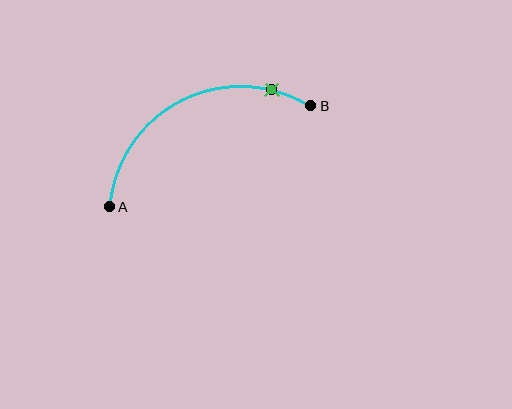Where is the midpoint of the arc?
The arc midpoint is the point on the curve farthest from the straight line joining A and B. It sits above that line.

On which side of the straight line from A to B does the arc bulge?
The arc bulges above the straight line connecting A and B.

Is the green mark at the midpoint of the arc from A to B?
No. The green mark lies on the arc but is closer to endpoint B. The arc midpoint would be at the point on the curve equidistant along the arc from both A and B.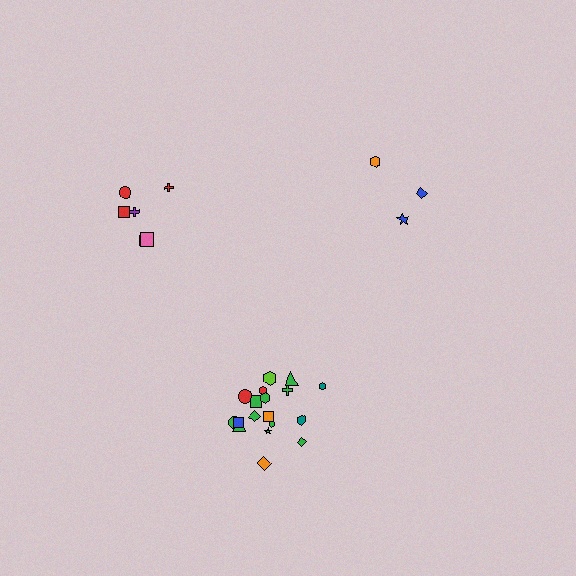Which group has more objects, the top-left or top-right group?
The top-left group.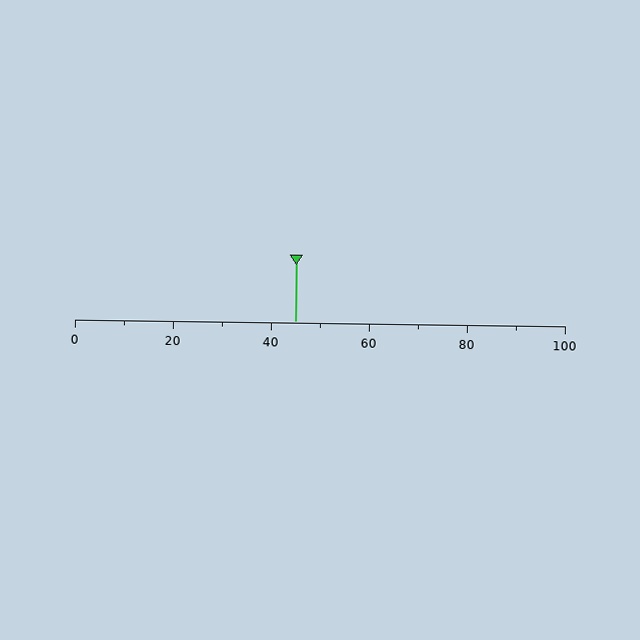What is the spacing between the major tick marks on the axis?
The major ticks are spaced 20 apart.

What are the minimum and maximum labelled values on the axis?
The axis runs from 0 to 100.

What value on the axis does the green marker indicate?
The marker indicates approximately 45.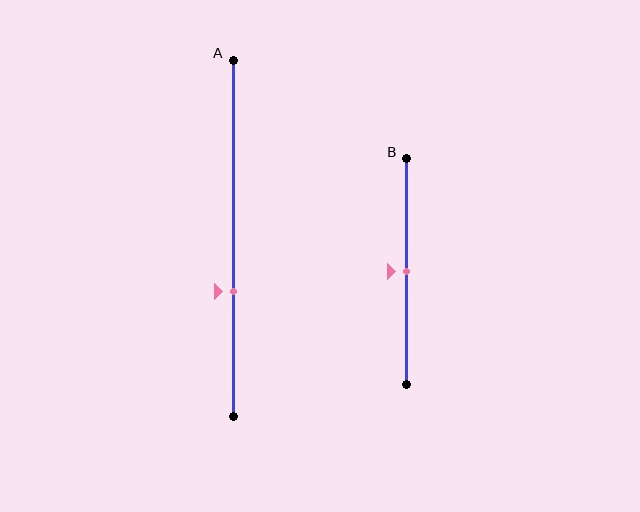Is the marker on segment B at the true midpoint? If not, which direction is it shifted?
Yes, the marker on segment B is at the true midpoint.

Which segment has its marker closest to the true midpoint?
Segment B has its marker closest to the true midpoint.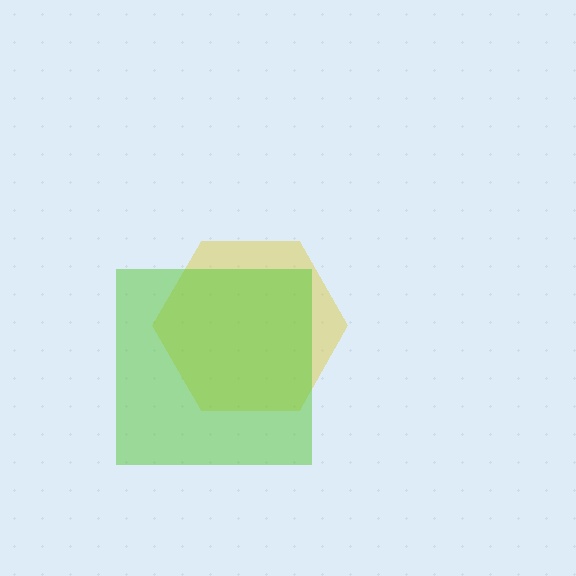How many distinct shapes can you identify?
There are 2 distinct shapes: a yellow hexagon, a lime square.